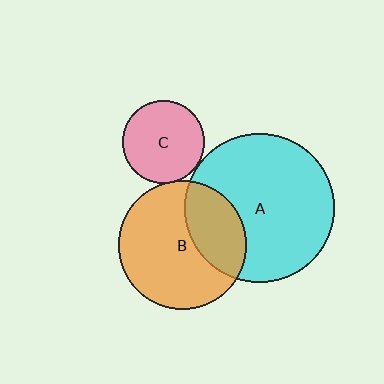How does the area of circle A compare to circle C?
Approximately 3.3 times.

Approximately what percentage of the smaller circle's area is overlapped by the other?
Approximately 30%.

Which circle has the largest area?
Circle A (cyan).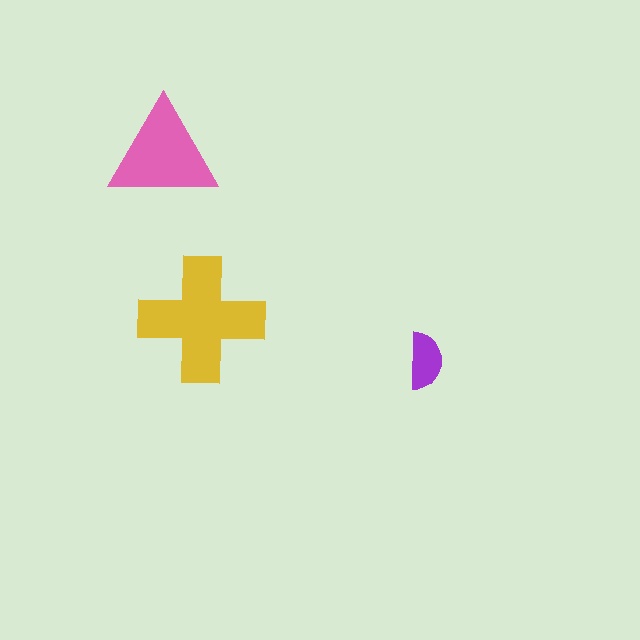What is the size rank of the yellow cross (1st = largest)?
1st.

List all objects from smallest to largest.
The purple semicircle, the pink triangle, the yellow cross.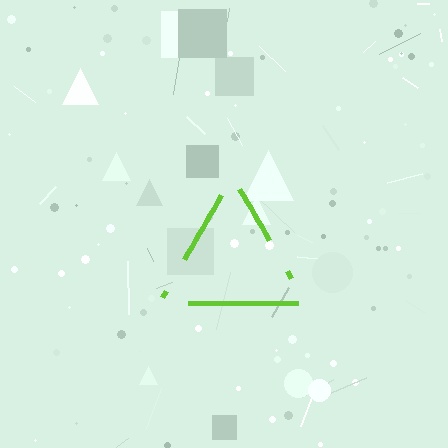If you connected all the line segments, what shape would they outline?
They would outline a triangle.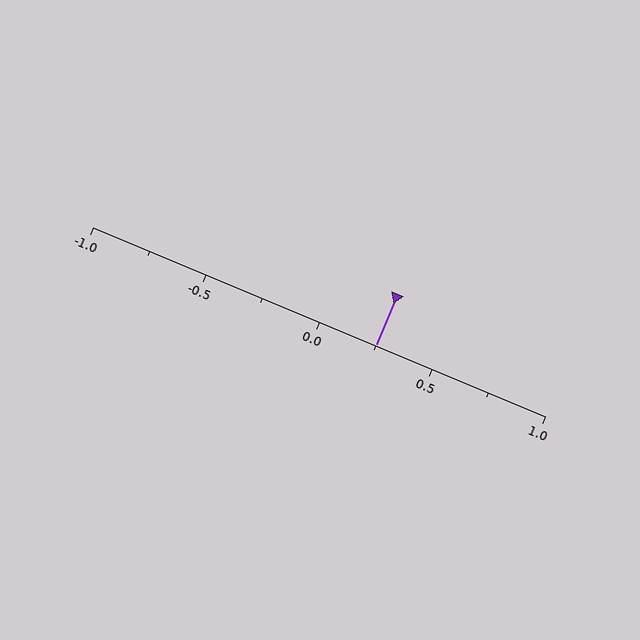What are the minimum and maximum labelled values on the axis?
The axis runs from -1.0 to 1.0.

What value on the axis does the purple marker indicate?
The marker indicates approximately 0.25.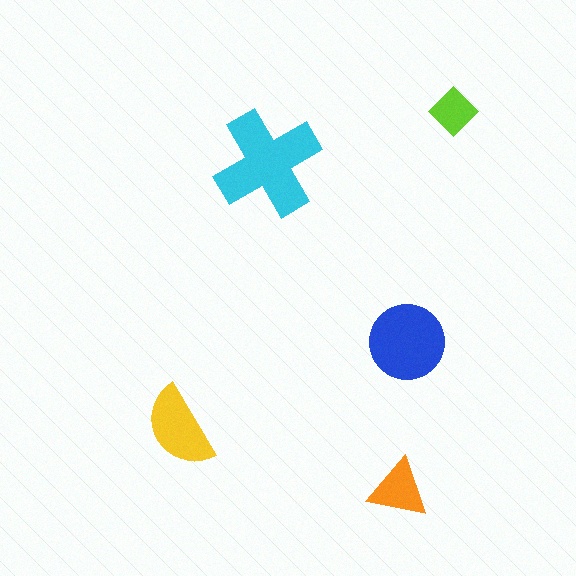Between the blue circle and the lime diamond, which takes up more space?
The blue circle.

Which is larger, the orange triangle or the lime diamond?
The orange triangle.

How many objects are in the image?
There are 5 objects in the image.